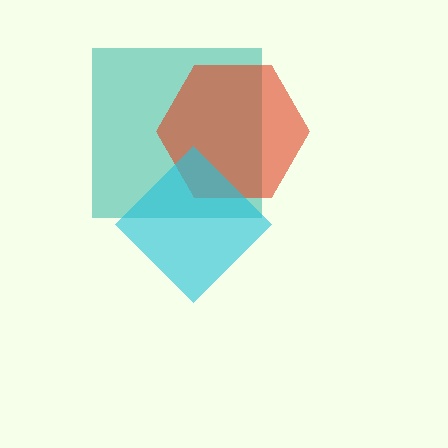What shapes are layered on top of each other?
The layered shapes are: a teal square, a red hexagon, a cyan diamond.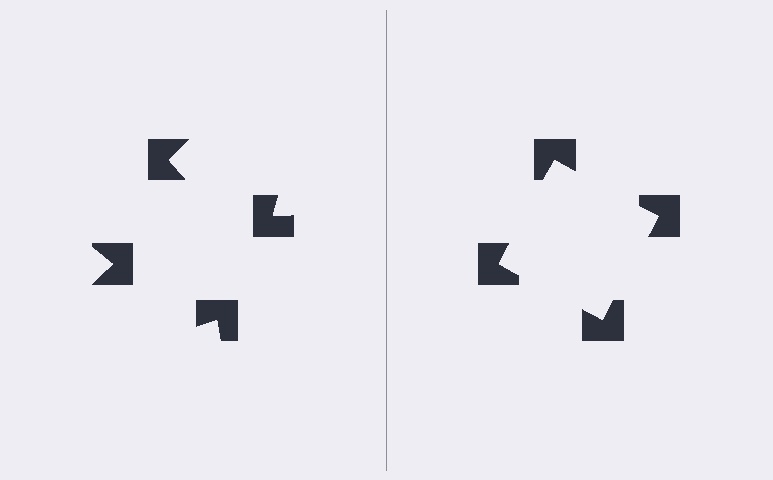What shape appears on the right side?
An illusory square.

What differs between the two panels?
The notched squares are positioned identically on both sides; only the wedge orientations differ. On the right they align to a square; on the left they are misaligned.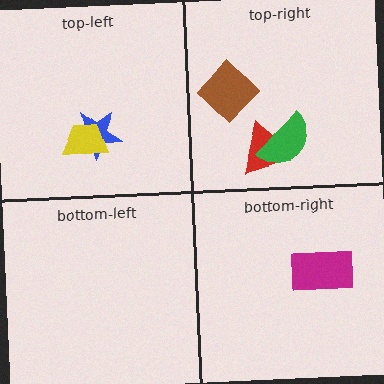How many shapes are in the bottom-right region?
1.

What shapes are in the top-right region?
The red triangle, the green semicircle, the brown diamond.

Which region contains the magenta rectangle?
The bottom-right region.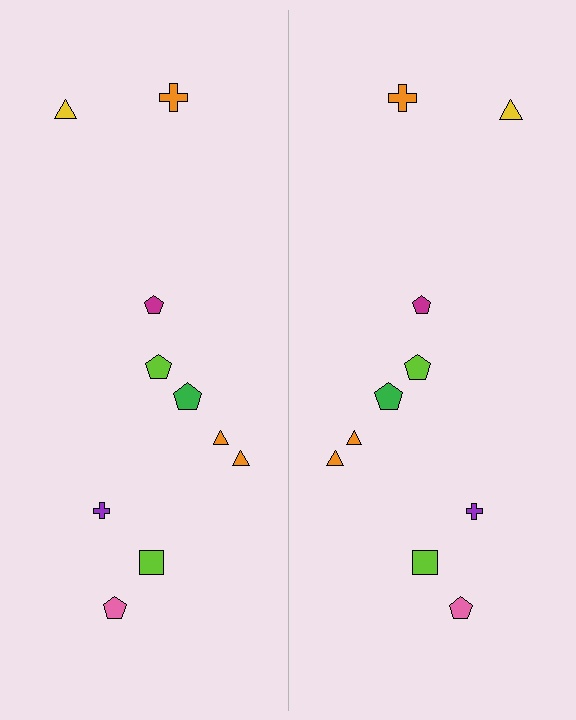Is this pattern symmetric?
Yes, this pattern has bilateral (reflection) symmetry.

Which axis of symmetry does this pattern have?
The pattern has a vertical axis of symmetry running through the center of the image.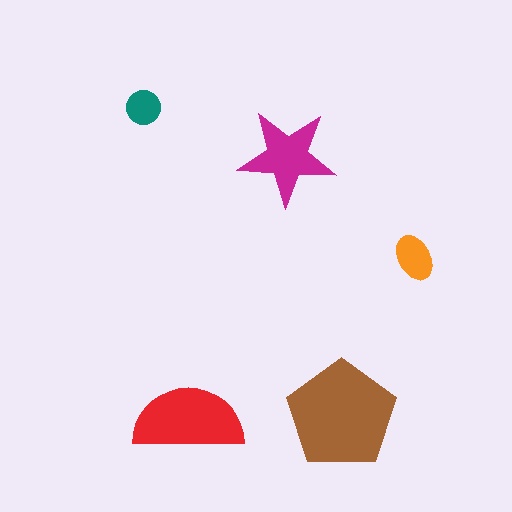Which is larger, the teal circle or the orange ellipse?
The orange ellipse.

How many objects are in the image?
There are 5 objects in the image.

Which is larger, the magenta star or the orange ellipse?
The magenta star.